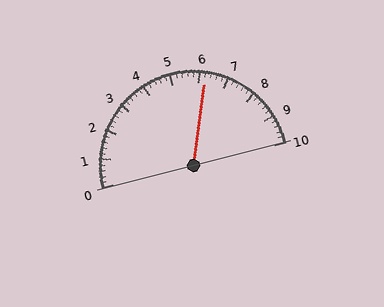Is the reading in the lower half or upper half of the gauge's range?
The reading is in the upper half of the range (0 to 10).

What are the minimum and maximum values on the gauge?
The gauge ranges from 0 to 10.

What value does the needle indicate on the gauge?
The needle indicates approximately 6.2.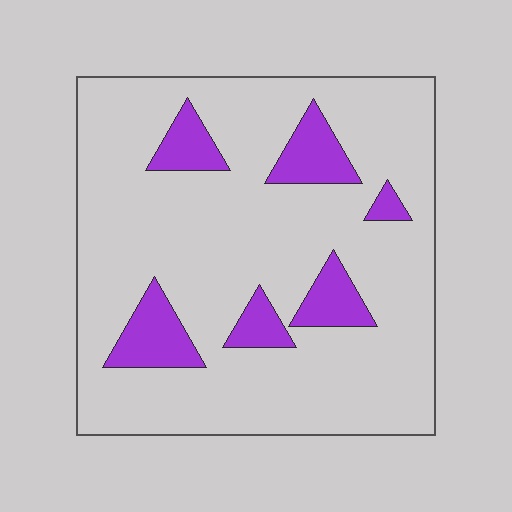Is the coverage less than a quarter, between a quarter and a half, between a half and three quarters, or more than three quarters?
Less than a quarter.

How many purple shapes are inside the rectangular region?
6.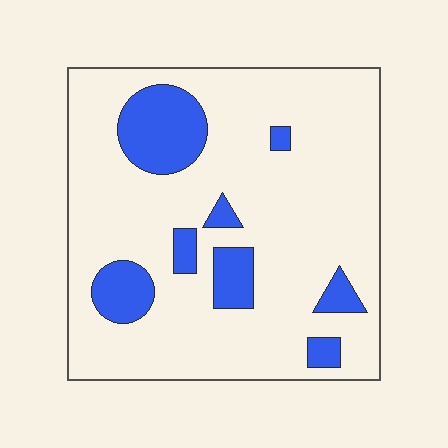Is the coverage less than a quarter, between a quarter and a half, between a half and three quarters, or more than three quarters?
Less than a quarter.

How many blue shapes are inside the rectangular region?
8.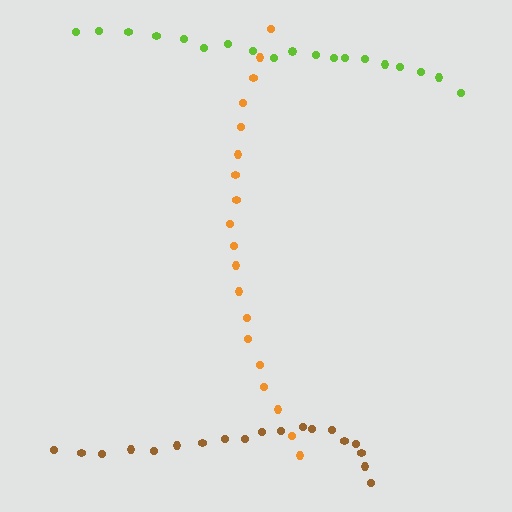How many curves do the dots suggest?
There are 3 distinct paths.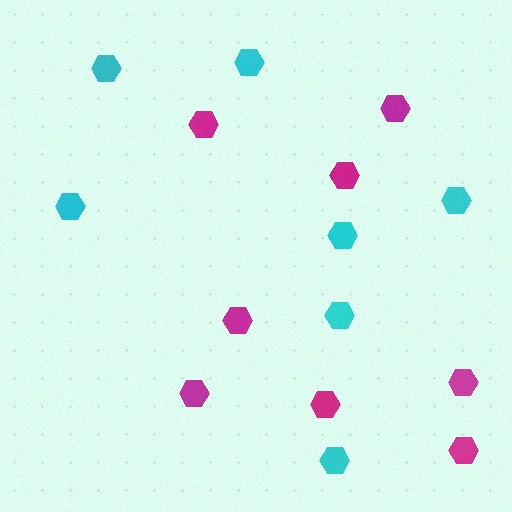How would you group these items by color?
There are 2 groups: one group of magenta hexagons (8) and one group of cyan hexagons (7).